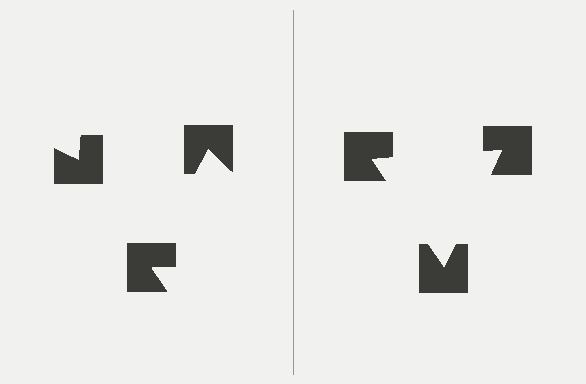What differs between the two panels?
The notched squares are positioned identically on both sides; only the wedge orientations differ. On the right they align to a triangle; on the left they are misaligned.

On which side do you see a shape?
An illusory triangle appears on the right side. On the left side the wedge cuts are rotated, so no coherent shape forms.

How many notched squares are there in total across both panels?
6 — 3 on each side.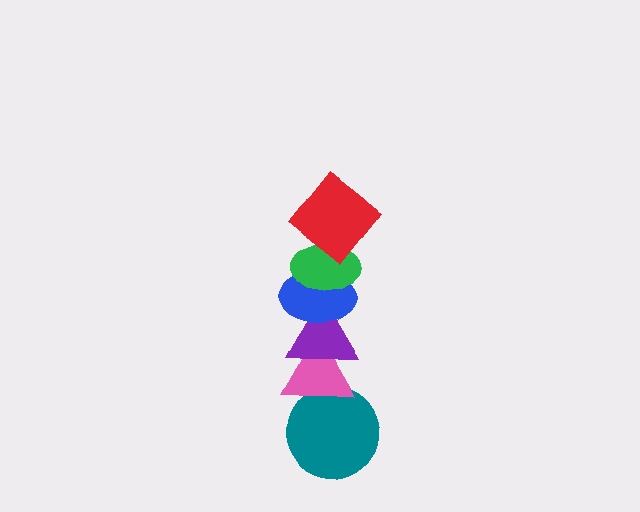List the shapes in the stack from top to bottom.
From top to bottom: the red diamond, the green ellipse, the blue ellipse, the purple triangle, the pink triangle, the teal circle.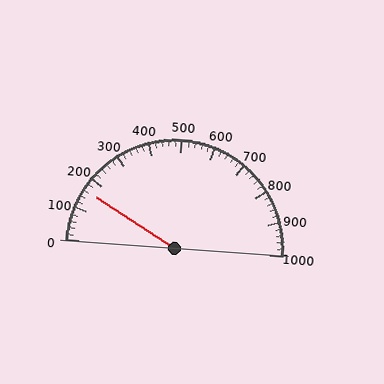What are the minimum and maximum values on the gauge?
The gauge ranges from 0 to 1000.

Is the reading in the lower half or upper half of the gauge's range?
The reading is in the lower half of the range (0 to 1000).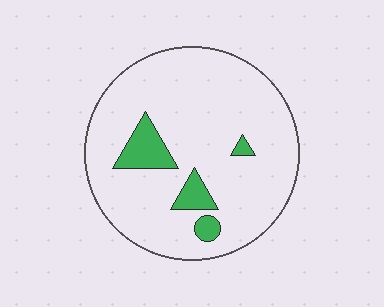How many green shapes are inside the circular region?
4.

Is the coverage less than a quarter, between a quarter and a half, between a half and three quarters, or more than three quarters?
Less than a quarter.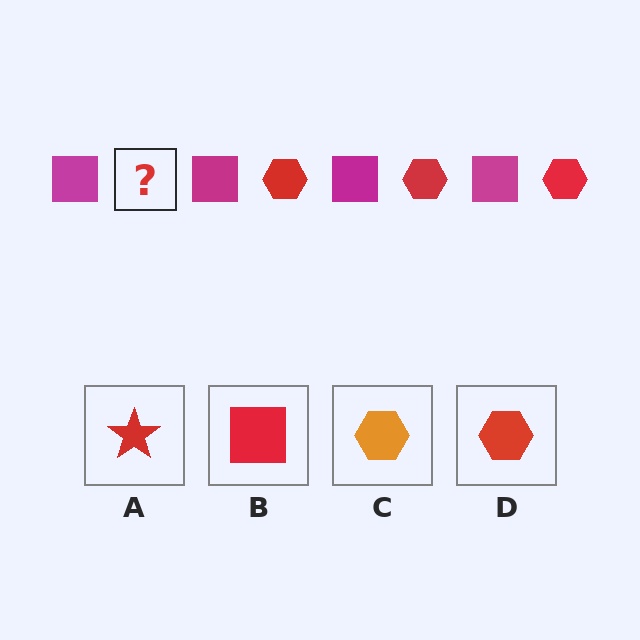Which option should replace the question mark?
Option D.